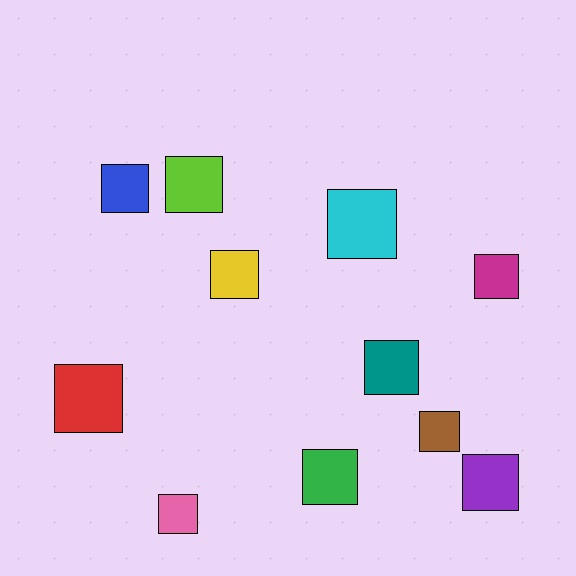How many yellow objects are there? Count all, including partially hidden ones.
There is 1 yellow object.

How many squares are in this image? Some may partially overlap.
There are 11 squares.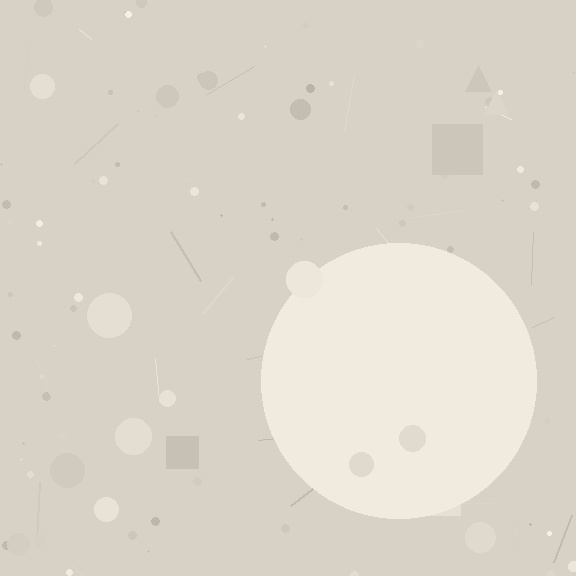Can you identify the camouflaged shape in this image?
The camouflaged shape is a circle.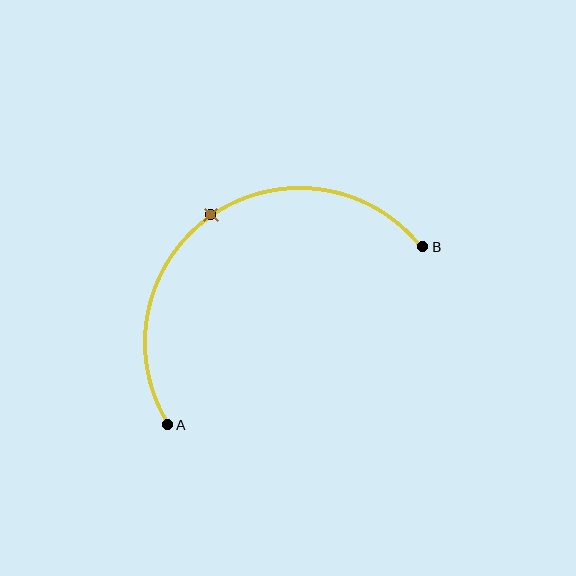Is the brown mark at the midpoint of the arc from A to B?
Yes. The brown mark lies on the arc at equal arc-length from both A and B — it is the arc midpoint.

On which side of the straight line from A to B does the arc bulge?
The arc bulges above and to the left of the straight line connecting A and B.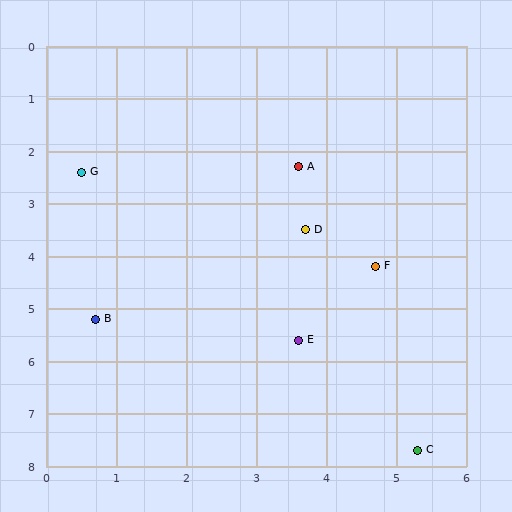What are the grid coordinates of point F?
Point F is at approximately (4.7, 4.2).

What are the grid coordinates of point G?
Point G is at approximately (0.5, 2.4).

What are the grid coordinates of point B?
Point B is at approximately (0.7, 5.2).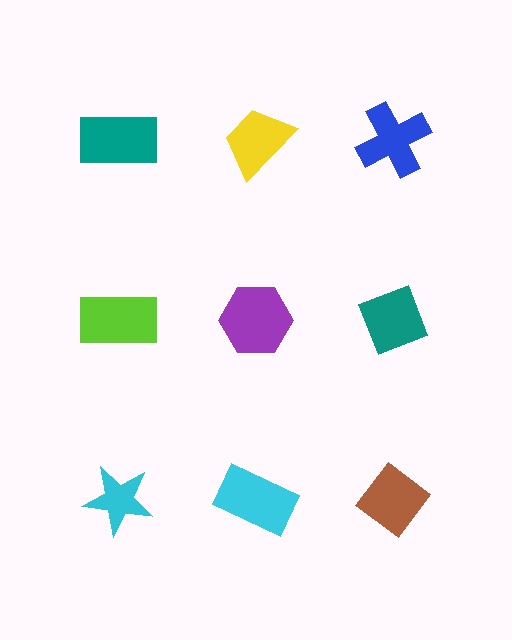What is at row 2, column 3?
A teal diamond.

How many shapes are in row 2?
3 shapes.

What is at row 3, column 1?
A cyan star.